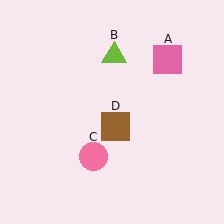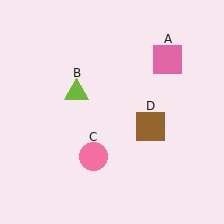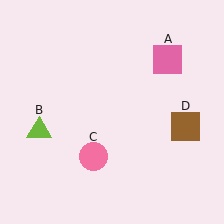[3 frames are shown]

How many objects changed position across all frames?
2 objects changed position: lime triangle (object B), brown square (object D).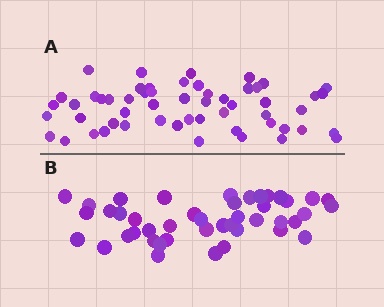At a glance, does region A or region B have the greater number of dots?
Region A (the top region) has more dots.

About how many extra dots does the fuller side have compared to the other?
Region A has roughly 12 or so more dots than region B.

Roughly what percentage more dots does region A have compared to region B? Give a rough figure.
About 25% more.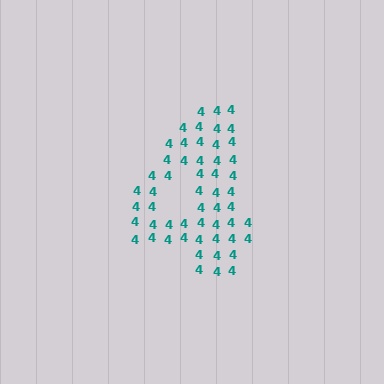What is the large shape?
The large shape is the digit 4.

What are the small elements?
The small elements are digit 4's.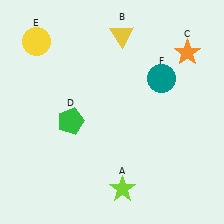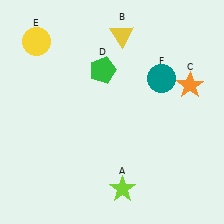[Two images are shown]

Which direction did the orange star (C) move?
The orange star (C) moved down.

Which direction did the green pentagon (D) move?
The green pentagon (D) moved up.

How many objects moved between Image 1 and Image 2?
2 objects moved between the two images.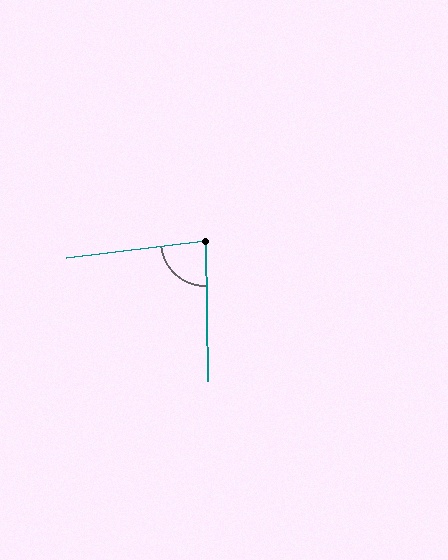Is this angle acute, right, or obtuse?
It is acute.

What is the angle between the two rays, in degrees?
Approximately 84 degrees.